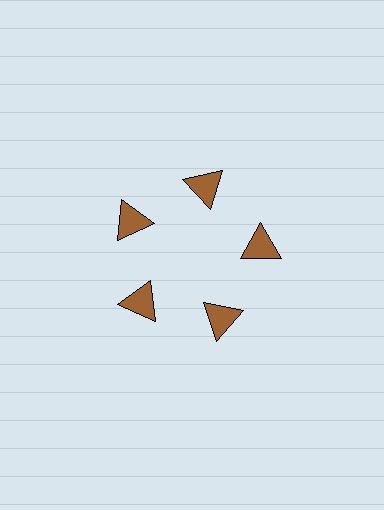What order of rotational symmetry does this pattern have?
This pattern has 5-fold rotational symmetry.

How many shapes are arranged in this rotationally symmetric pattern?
There are 5 shapes, arranged in 5 groups of 1.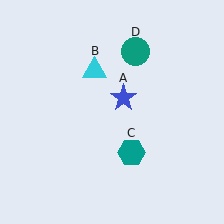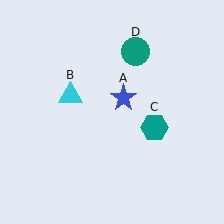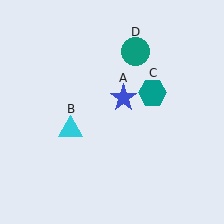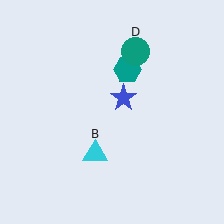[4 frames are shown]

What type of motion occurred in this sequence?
The cyan triangle (object B), teal hexagon (object C) rotated counterclockwise around the center of the scene.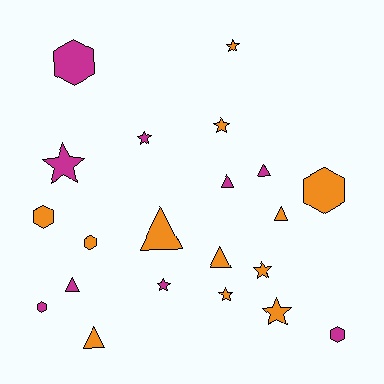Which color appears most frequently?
Orange, with 12 objects.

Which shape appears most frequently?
Star, with 8 objects.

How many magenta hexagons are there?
There are 3 magenta hexagons.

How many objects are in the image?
There are 21 objects.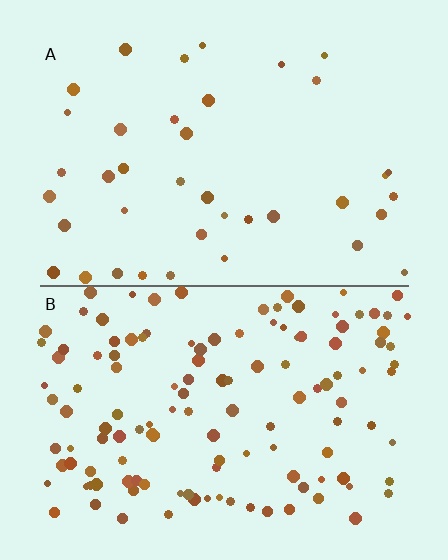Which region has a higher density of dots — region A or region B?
B (the bottom).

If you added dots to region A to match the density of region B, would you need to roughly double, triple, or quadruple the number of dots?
Approximately triple.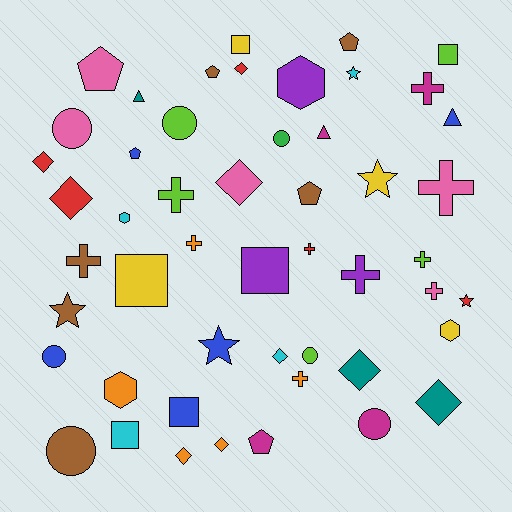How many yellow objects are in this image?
There are 4 yellow objects.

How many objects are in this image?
There are 50 objects.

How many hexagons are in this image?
There are 4 hexagons.